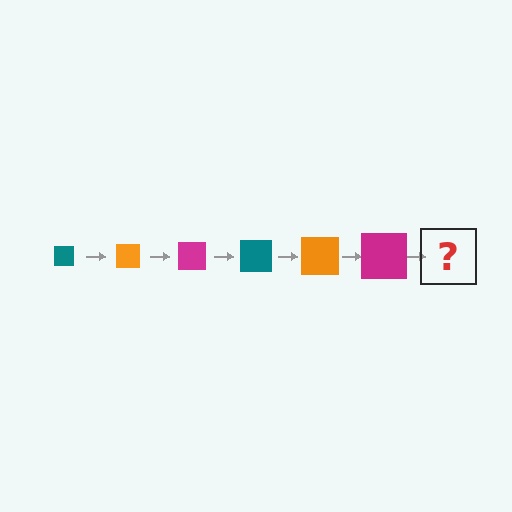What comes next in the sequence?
The next element should be a teal square, larger than the previous one.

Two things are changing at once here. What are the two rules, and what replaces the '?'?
The two rules are that the square grows larger each step and the color cycles through teal, orange, and magenta. The '?' should be a teal square, larger than the previous one.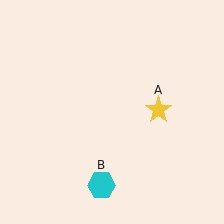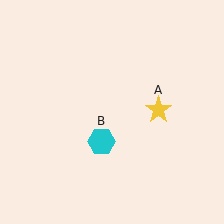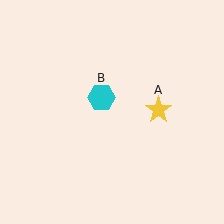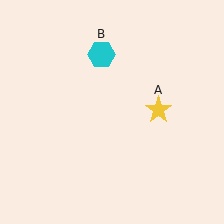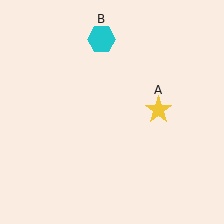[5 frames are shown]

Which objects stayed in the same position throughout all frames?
Yellow star (object A) remained stationary.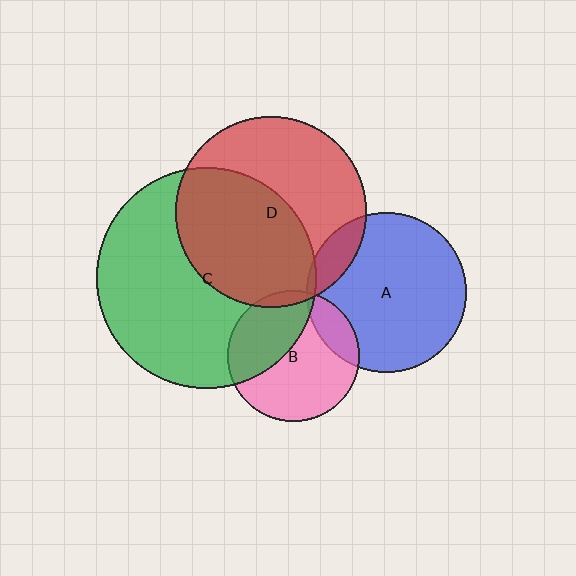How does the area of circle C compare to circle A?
Approximately 1.9 times.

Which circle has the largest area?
Circle C (green).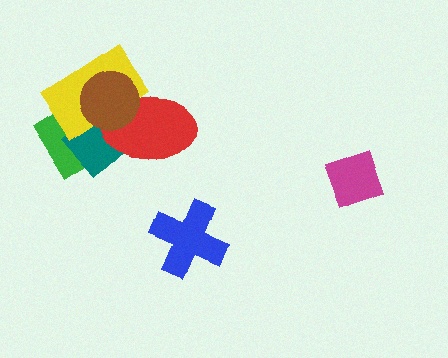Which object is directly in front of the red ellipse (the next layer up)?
The yellow rectangle is directly in front of the red ellipse.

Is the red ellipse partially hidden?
Yes, it is partially covered by another shape.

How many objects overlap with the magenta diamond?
0 objects overlap with the magenta diamond.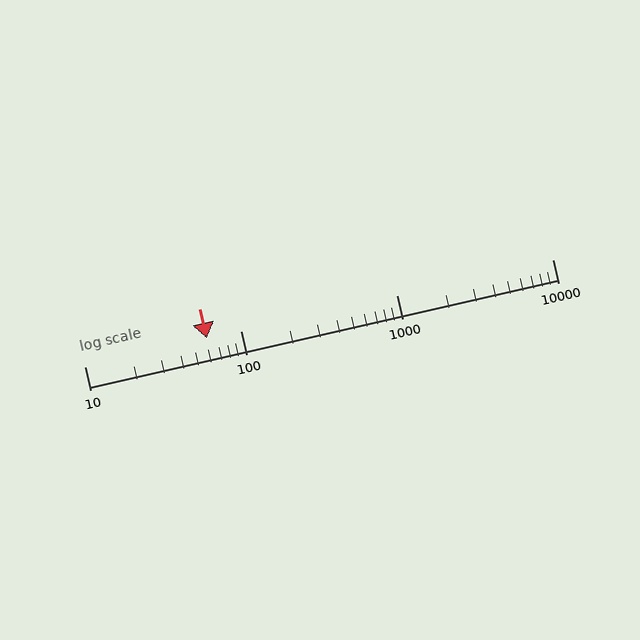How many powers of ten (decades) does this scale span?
The scale spans 3 decades, from 10 to 10000.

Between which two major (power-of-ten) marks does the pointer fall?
The pointer is between 10 and 100.